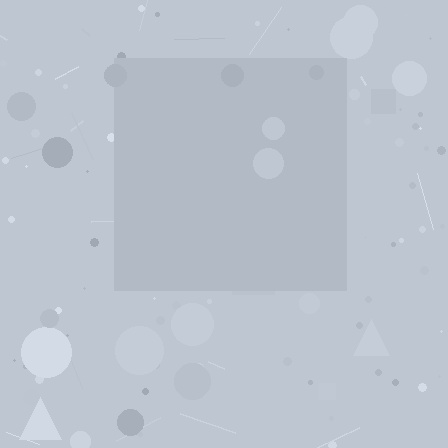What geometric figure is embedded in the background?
A square is embedded in the background.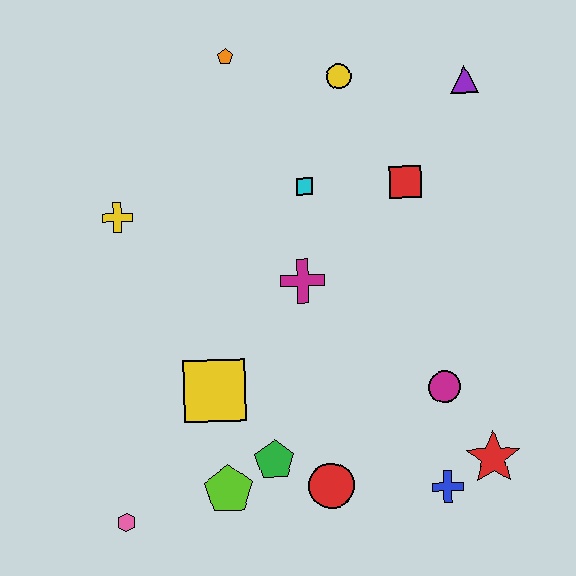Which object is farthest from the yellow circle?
The pink hexagon is farthest from the yellow circle.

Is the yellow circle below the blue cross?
No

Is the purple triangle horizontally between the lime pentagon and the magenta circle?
No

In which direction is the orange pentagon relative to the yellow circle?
The orange pentagon is to the left of the yellow circle.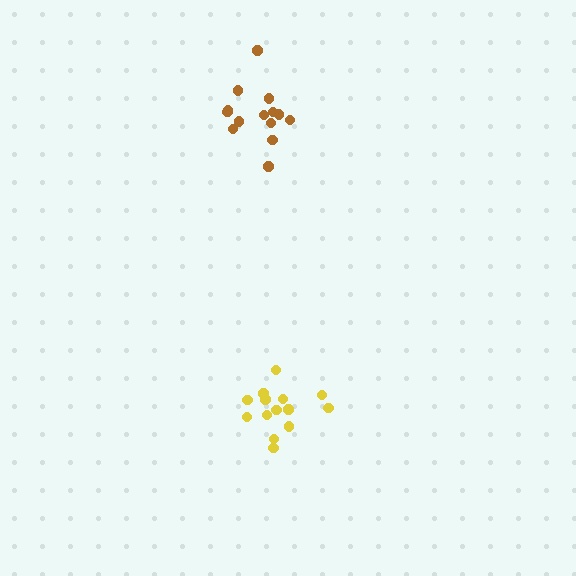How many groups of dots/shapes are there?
There are 2 groups.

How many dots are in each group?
Group 1: 14 dots, Group 2: 14 dots (28 total).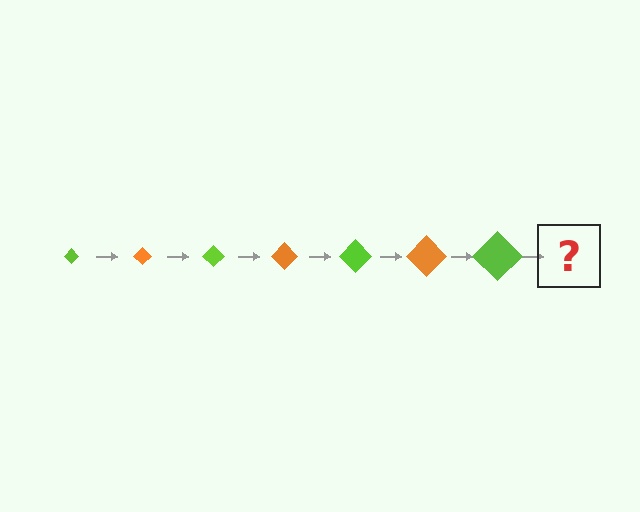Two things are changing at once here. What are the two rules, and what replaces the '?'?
The two rules are that the diamond grows larger each step and the color cycles through lime and orange. The '?' should be an orange diamond, larger than the previous one.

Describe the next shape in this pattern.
It should be an orange diamond, larger than the previous one.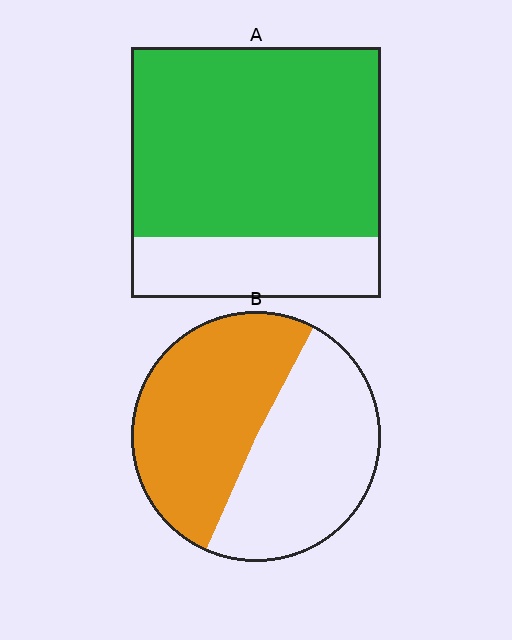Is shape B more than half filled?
Roughly half.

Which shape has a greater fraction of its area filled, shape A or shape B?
Shape A.